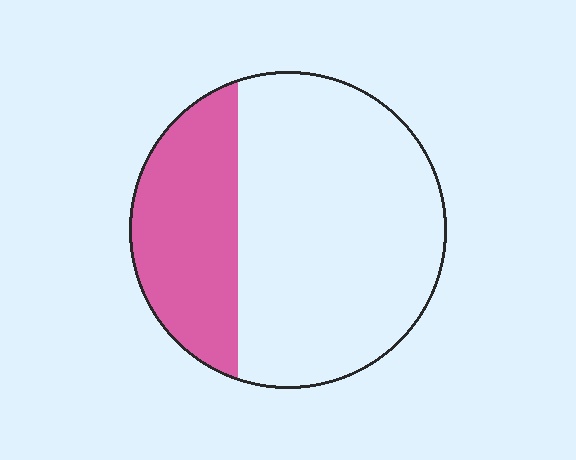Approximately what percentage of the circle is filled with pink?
Approximately 30%.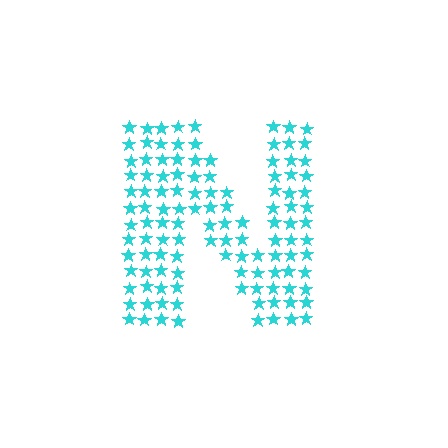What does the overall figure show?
The overall figure shows the letter N.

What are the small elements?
The small elements are stars.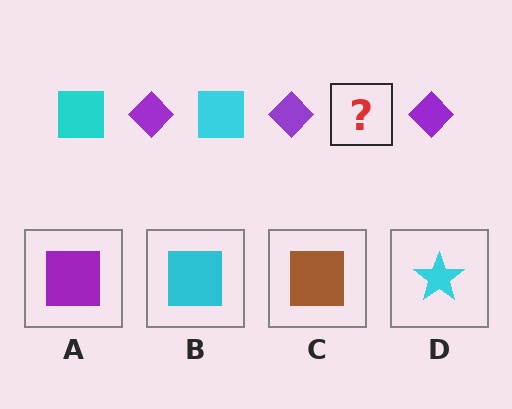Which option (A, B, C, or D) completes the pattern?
B.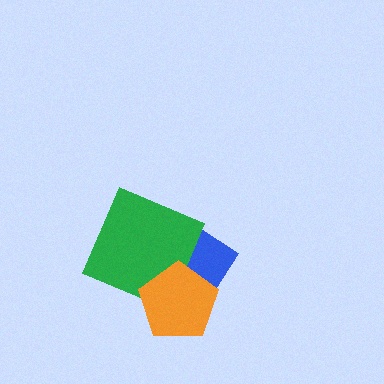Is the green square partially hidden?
Yes, it is partially covered by another shape.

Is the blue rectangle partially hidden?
Yes, it is partially covered by another shape.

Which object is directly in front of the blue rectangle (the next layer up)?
The green square is directly in front of the blue rectangle.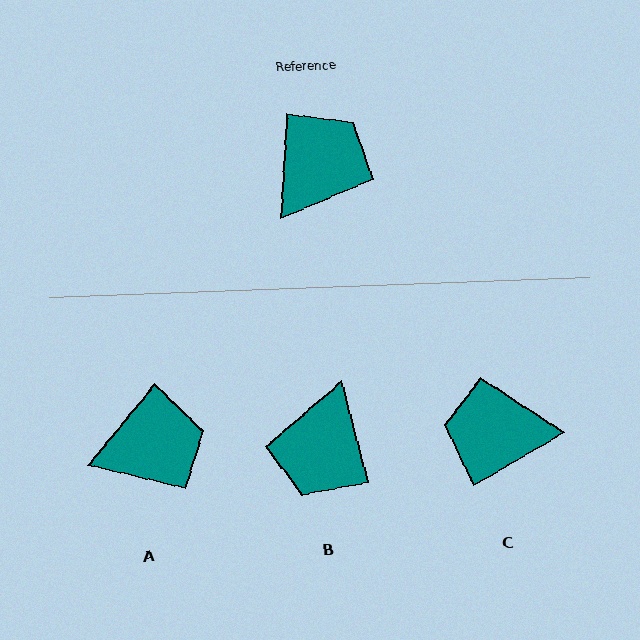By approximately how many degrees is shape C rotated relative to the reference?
Approximately 124 degrees counter-clockwise.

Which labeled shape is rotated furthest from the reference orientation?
B, about 162 degrees away.